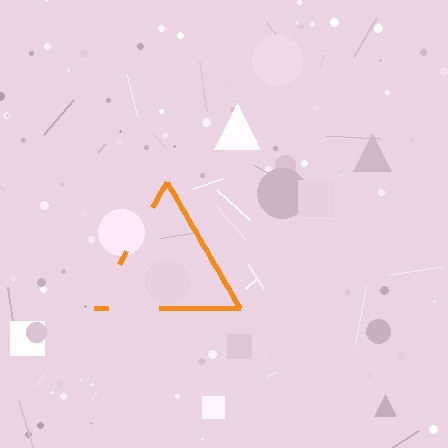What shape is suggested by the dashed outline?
The dashed outline suggests a triangle.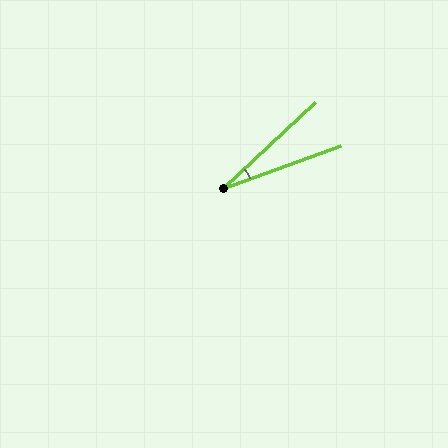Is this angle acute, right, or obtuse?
It is acute.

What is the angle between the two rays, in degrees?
Approximately 23 degrees.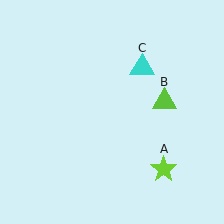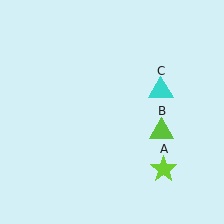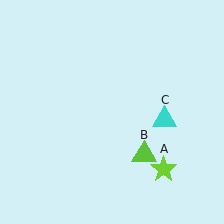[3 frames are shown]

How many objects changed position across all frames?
2 objects changed position: lime triangle (object B), cyan triangle (object C).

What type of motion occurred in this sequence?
The lime triangle (object B), cyan triangle (object C) rotated clockwise around the center of the scene.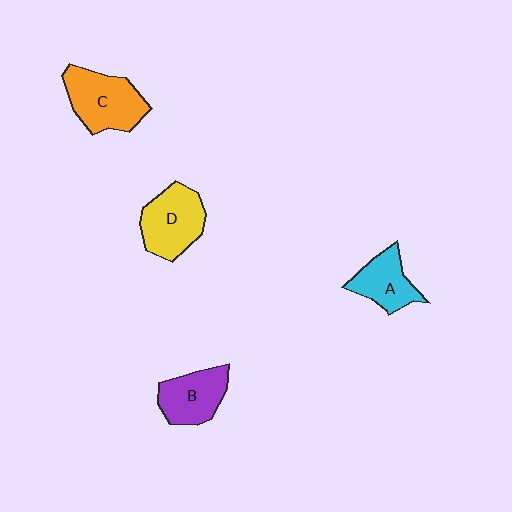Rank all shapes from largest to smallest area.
From largest to smallest: C (orange), D (yellow), B (purple), A (cyan).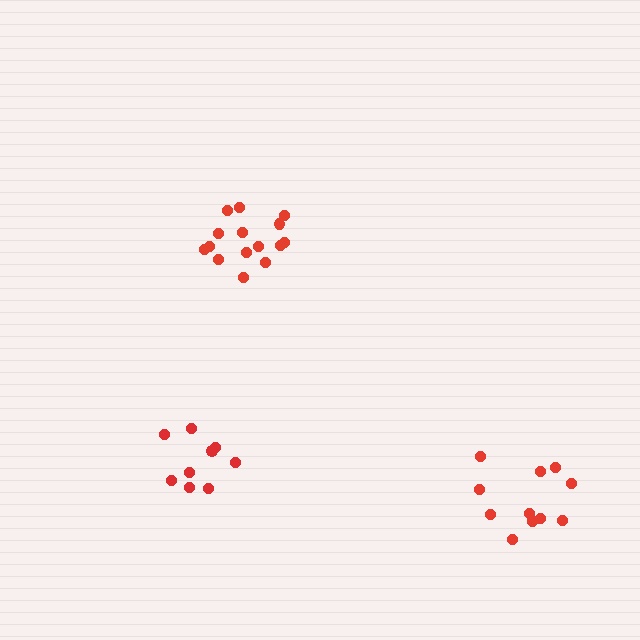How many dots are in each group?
Group 1: 15 dots, Group 2: 9 dots, Group 3: 11 dots (35 total).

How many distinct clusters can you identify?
There are 3 distinct clusters.